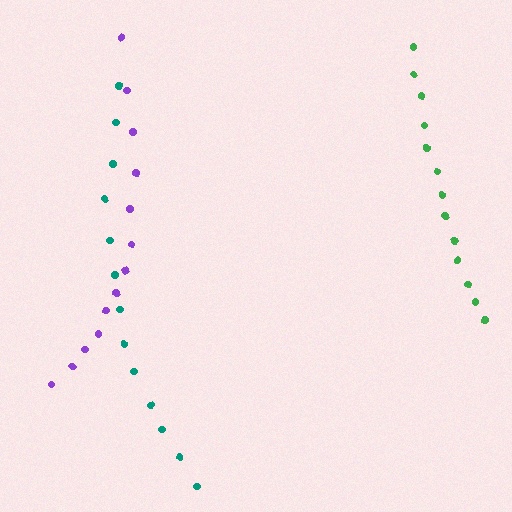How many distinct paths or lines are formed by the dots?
There are 3 distinct paths.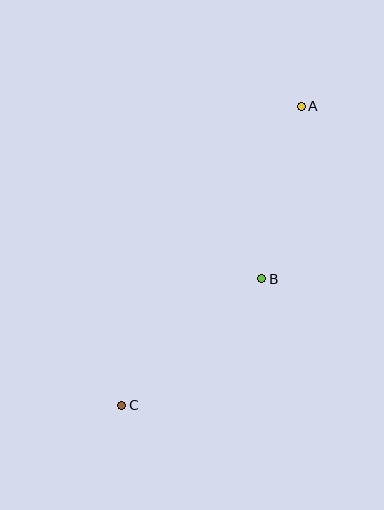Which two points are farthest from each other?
Points A and C are farthest from each other.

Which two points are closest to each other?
Points A and B are closest to each other.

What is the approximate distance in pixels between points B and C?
The distance between B and C is approximately 189 pixels.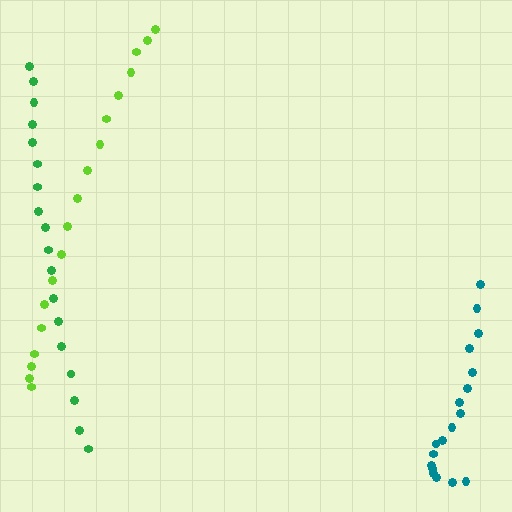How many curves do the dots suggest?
There are 3 distinct paths.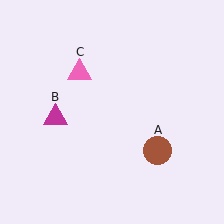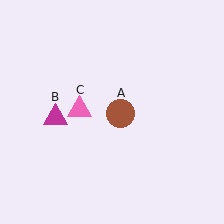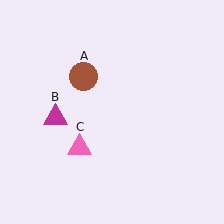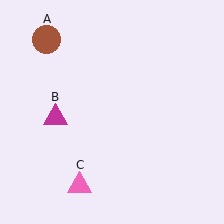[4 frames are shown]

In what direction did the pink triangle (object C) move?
The pink triangle (object C) moved down.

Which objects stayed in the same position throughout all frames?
Magenta triangle (object B) remained stationary.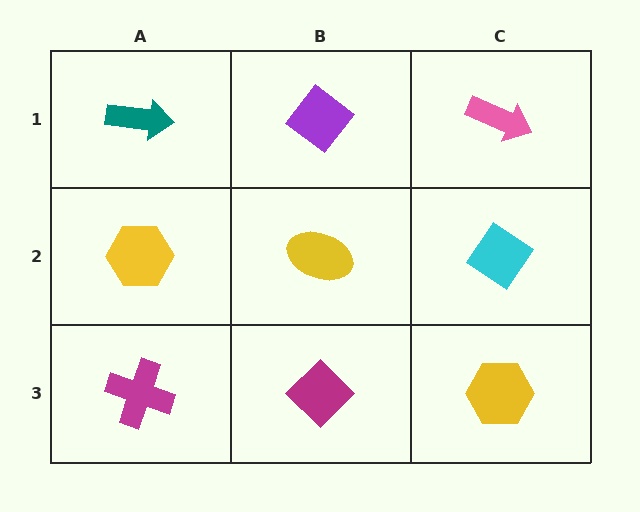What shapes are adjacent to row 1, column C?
A cyan diamond (row 2, column C), a purple diamond (row 1, column B).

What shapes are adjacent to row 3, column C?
A cyan diamond (row 2, column C), a magenta diamond (row 3, column B).